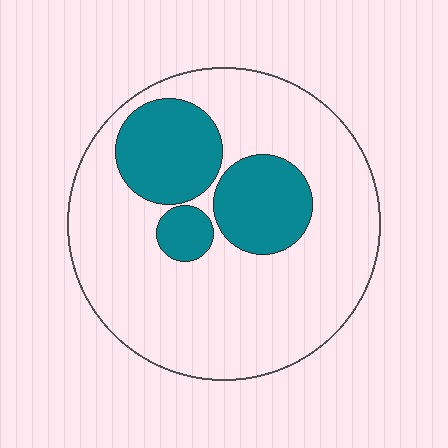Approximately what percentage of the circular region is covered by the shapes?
Approximately 25%.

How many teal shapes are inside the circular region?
3.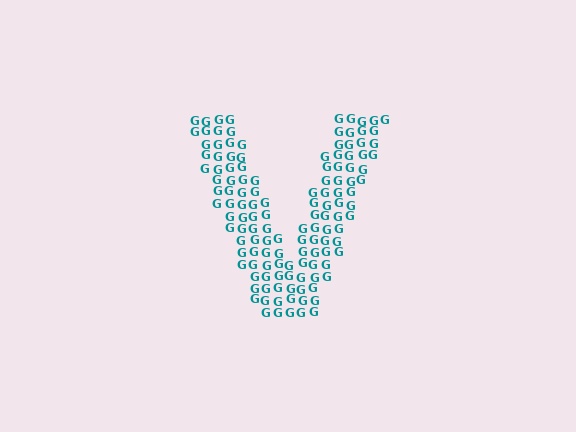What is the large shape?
The large shape is the letter V.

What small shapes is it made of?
It is made of small letter G's.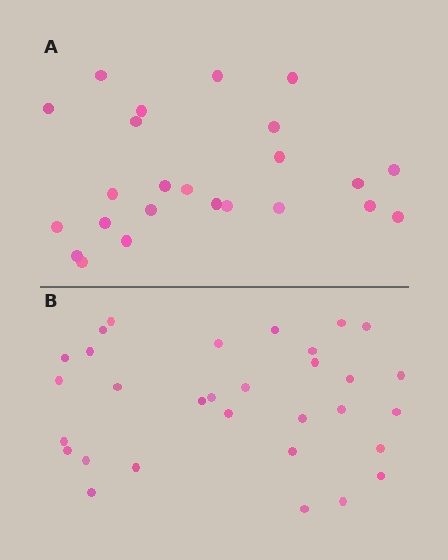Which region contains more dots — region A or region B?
Region B (the bottom region) has more dots.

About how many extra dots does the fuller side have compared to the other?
Region B has roughly 8 or so more dots than region A.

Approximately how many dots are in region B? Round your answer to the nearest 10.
About 30 dots. (The exact count is 31, which rounds to 30.)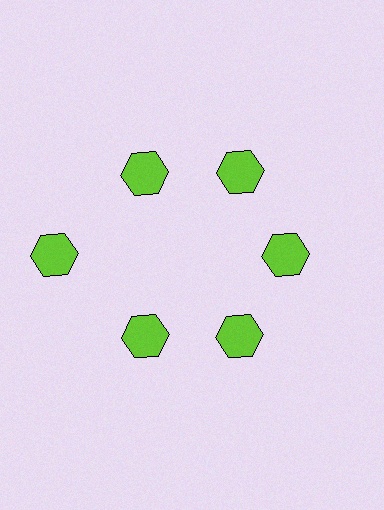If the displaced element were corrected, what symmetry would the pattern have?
It would have 6-fold rotational symmetry — the pattern would map onto itself every 60 degrees.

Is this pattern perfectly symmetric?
No. The 6 lime hexagons are arranged in a ring, but one element near the 9 o'clock position is pushed outward from the center, breaking the 6-fold rotational symmetry.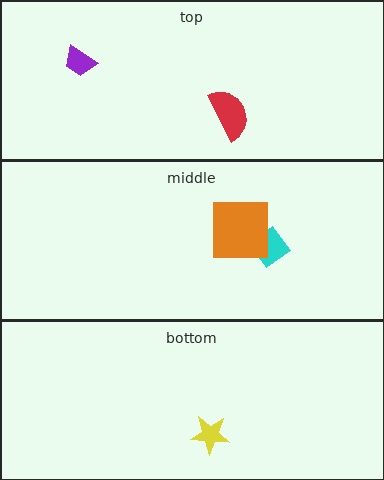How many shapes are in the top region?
2.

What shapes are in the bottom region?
The yellow star.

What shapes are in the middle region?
The cyan diamond, the orange square.